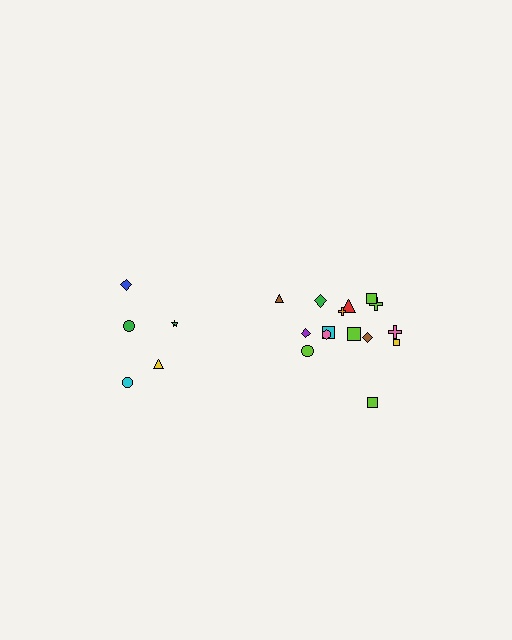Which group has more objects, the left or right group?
The right group.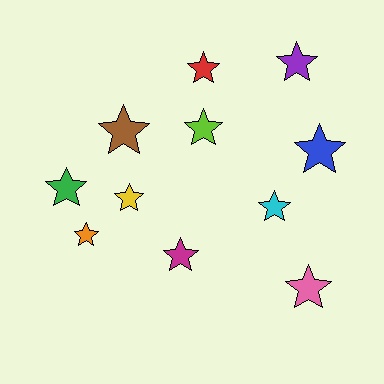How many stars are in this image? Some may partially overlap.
There are 11 stars.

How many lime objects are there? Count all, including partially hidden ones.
There is 1 lime object.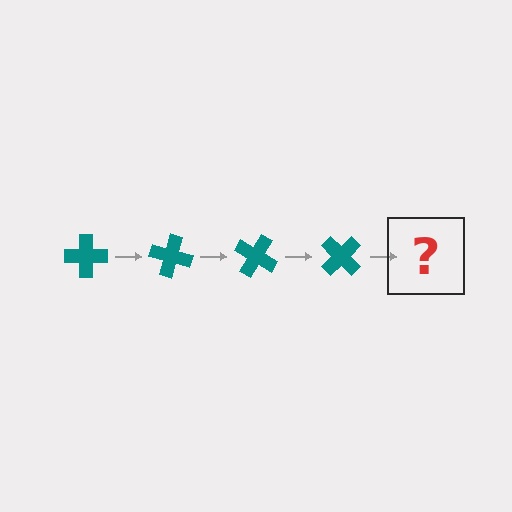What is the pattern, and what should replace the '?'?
The pattern is that the cross rotates 15 degrees each step. The '?' should be a teal cross rotated 60 degrees.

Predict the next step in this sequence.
The next step is a teal cross rotated 60 degrees.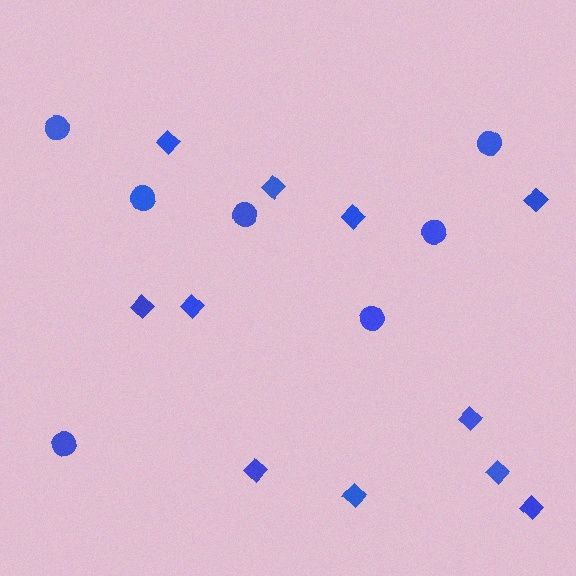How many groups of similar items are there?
There are 2 groups: one group of diamonds (11) and one group of circles (7).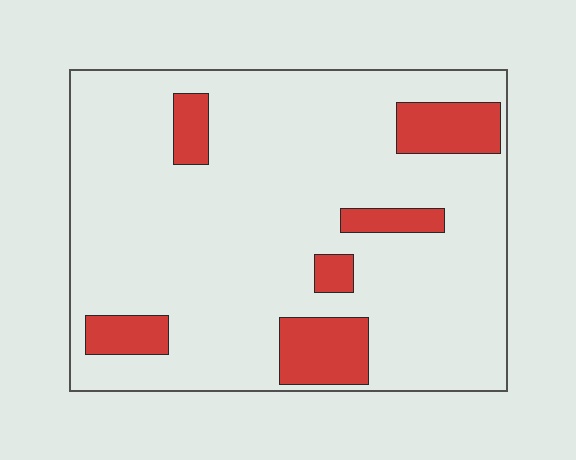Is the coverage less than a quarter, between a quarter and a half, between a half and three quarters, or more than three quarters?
Less than a quarter.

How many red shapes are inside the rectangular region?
6.